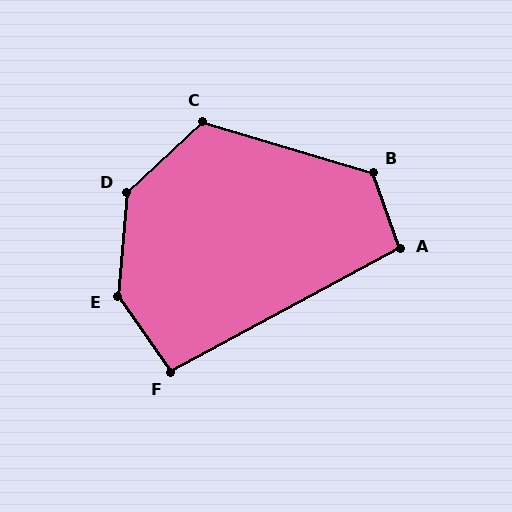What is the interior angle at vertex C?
Approximately 121 degrees (obtuse).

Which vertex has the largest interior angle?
E, at approximately 140 degrees.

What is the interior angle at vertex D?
Approximately 138 degrees (obtuse).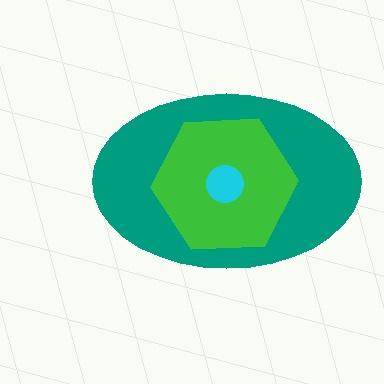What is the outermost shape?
The teal ellipse.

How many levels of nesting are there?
3.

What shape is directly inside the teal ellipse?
The green hexagon.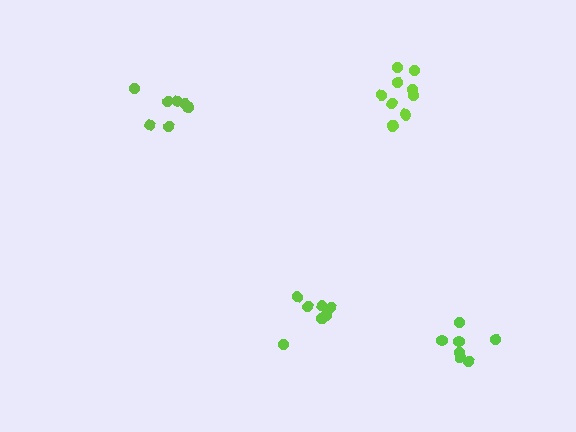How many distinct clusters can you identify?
There are 4 distinct clusters.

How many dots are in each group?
Group 1: 7 dots, Group 2: 10 dots, Group 3: 7 dots, Group 4: 8 dots (32 total).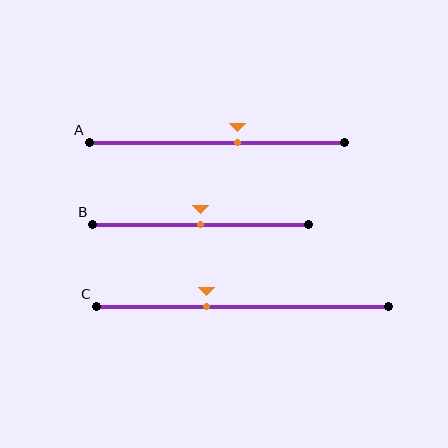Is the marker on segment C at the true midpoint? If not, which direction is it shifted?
No, the marker on segment C is shifted to the left by about 12% of the segment length.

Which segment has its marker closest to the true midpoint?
Segment B has its marker closest to the true midpoint.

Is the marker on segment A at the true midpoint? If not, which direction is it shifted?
No, the marker on segment A is shifted to the right by about 8% of the segment length.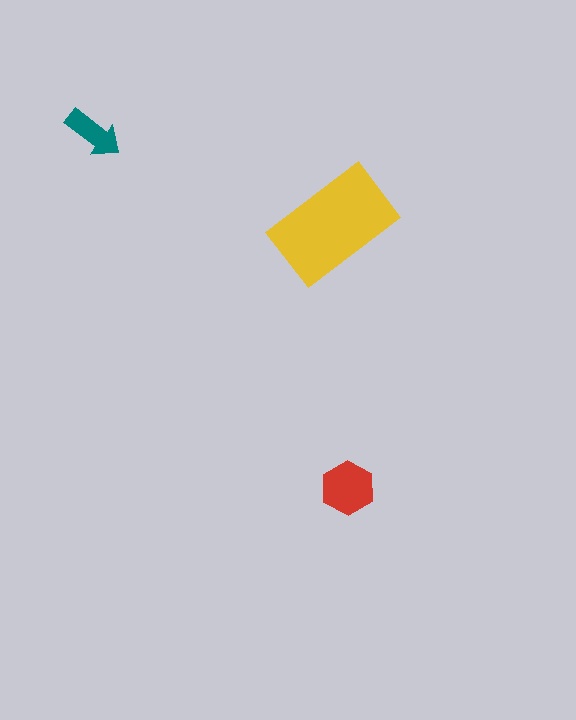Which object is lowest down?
The red hexagon is bottommost.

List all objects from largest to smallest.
The yellow rectangle, the red hexagon, the teal arrow.